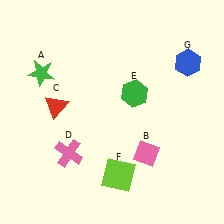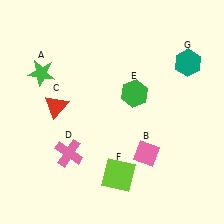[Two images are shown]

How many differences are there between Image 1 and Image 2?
There is 1 difference between the two images.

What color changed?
The hexagon (G) changed from blue in Image 1 to teal in Image 2.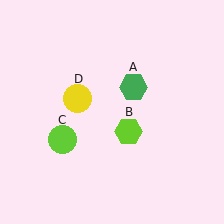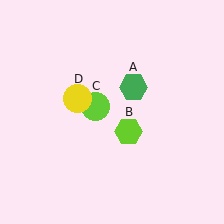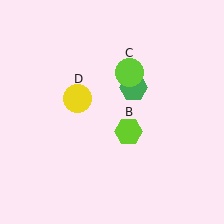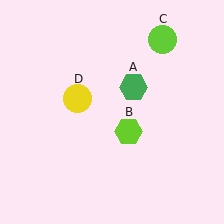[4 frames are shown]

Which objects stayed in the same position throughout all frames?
Green hexagon (object A) and lime hexagon (object B) and yellow circle (object D) remained stationary.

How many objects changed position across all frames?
1 object changed position: lime circle (object C).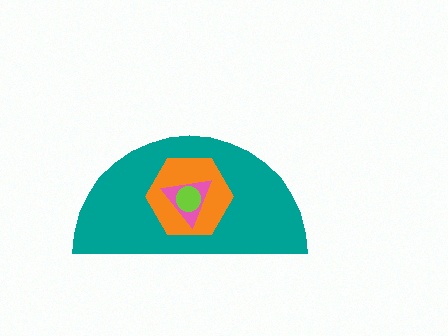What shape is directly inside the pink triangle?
The lime circle.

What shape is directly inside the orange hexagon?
The pink triangle.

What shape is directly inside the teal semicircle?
The orange hexagon.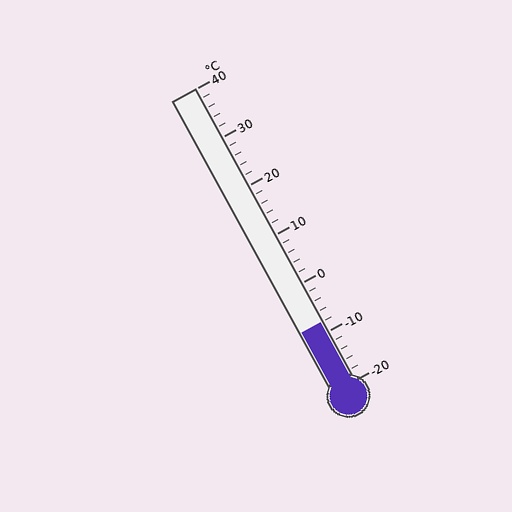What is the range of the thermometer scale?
The thermometer scale ranges from -20°C to 40°C.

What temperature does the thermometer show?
The thermometer shows approximately -8°C.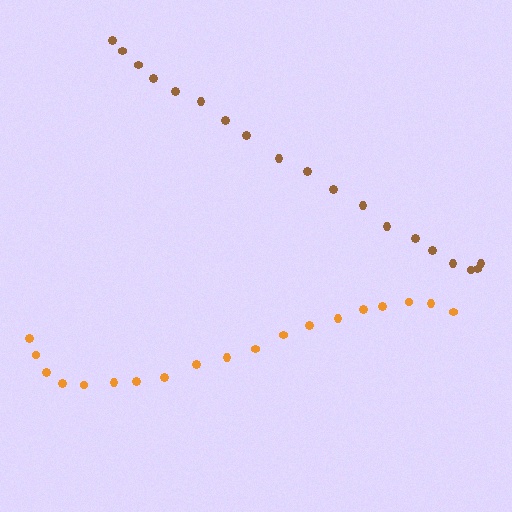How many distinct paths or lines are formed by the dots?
There are 2 distinct paths.